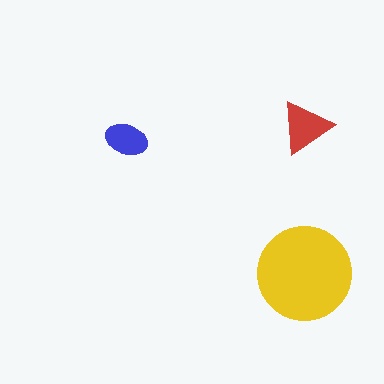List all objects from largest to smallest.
The yellow circle, the red triangle, the blue ellipse.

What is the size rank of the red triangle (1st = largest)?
2nd.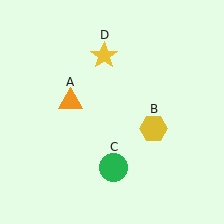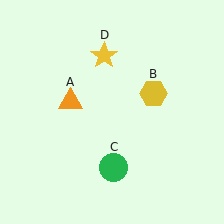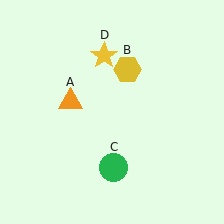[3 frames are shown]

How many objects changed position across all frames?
1 object changed position: yellow hexagon (object B).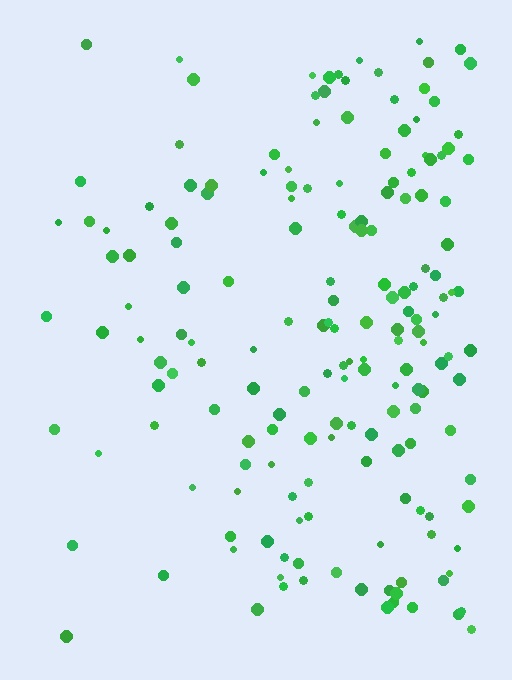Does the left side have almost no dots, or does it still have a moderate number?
Still a moderate number, just noticeably fewer than the right.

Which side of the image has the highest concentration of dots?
The right.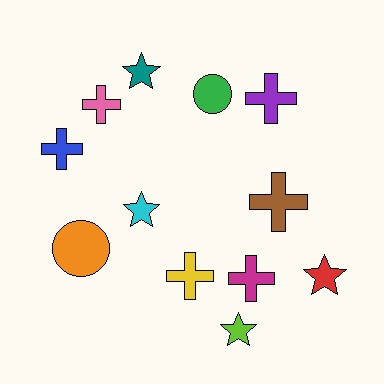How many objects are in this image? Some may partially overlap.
There are 12 objects.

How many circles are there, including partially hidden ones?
There are 2 circles.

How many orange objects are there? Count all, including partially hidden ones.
There is 1 orange object.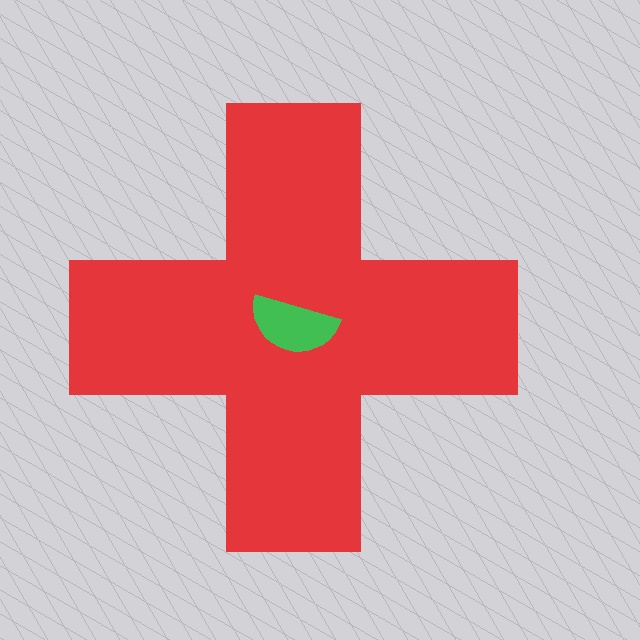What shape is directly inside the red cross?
The green semicircle.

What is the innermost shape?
The green semicircle.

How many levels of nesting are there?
2.